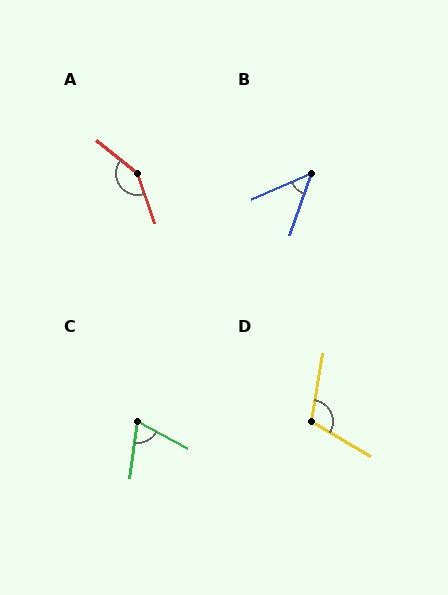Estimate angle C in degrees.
Approximately 69 degrees.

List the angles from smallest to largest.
B (48°), C (69°), D (111°), A (149°).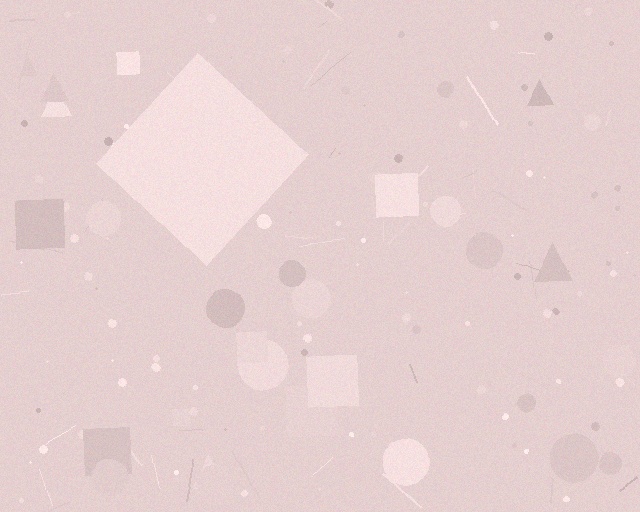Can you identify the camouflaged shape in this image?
The camouflaged shape is a diamond.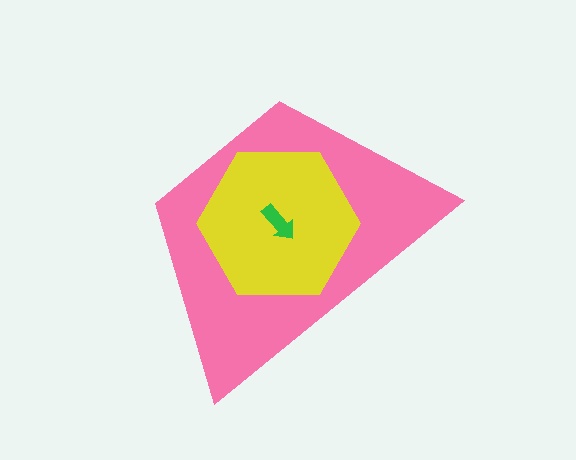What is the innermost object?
The green arrow.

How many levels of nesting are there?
3.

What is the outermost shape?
The pink trapezoid.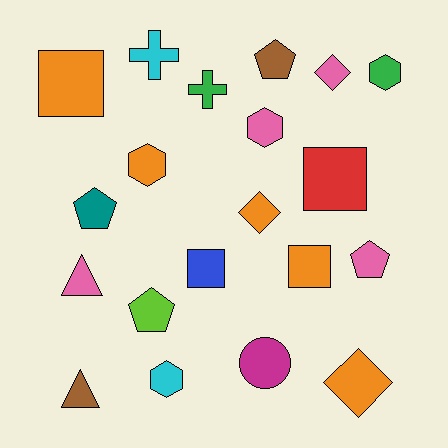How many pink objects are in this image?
There are 4 pink objects.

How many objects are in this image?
There are 20 objects.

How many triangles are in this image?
There are 2 triangles.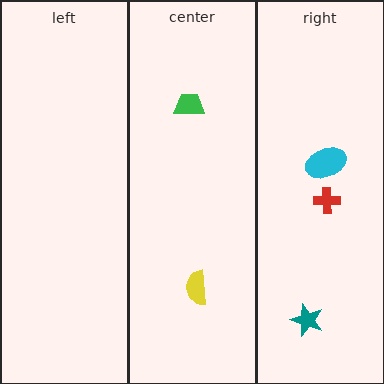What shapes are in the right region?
The cyan ellipse, the teal star, the red cross.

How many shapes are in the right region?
3.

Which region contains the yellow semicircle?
The center region.